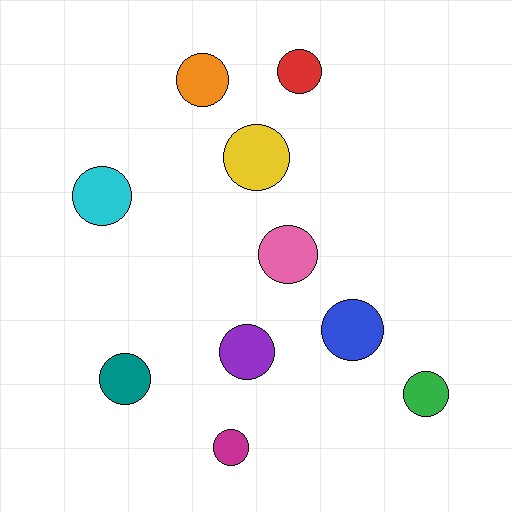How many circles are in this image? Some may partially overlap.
There are 10 circles.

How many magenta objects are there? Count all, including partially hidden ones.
There is 1 magenta object.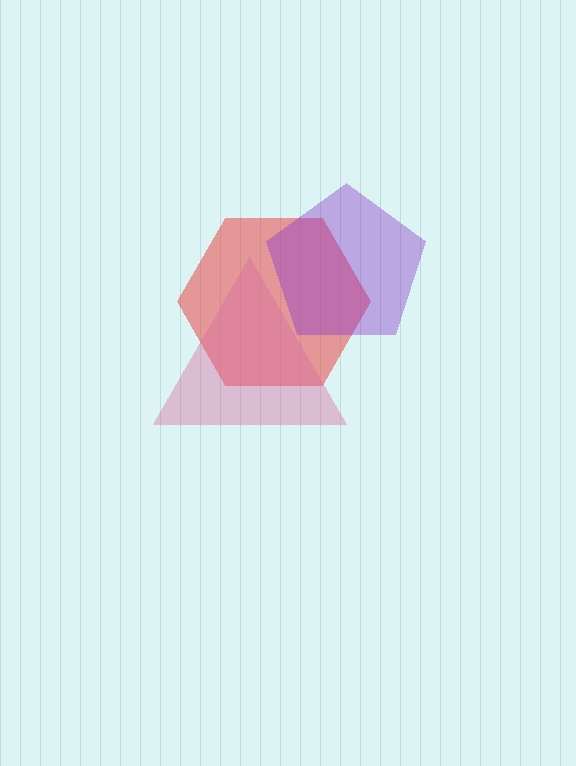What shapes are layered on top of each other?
The layered shapes are: a red hexagon, a pink triangle, a purple pentagon.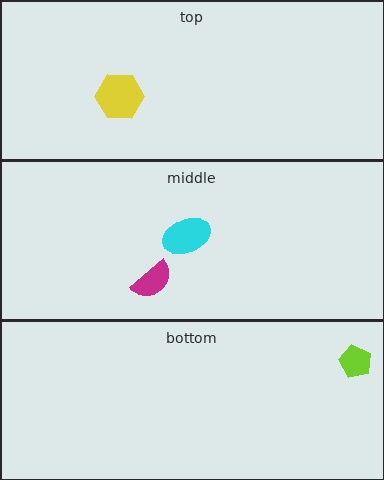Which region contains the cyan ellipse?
The middle region.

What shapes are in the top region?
The yellow hexagon.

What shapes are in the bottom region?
The lime pentagon.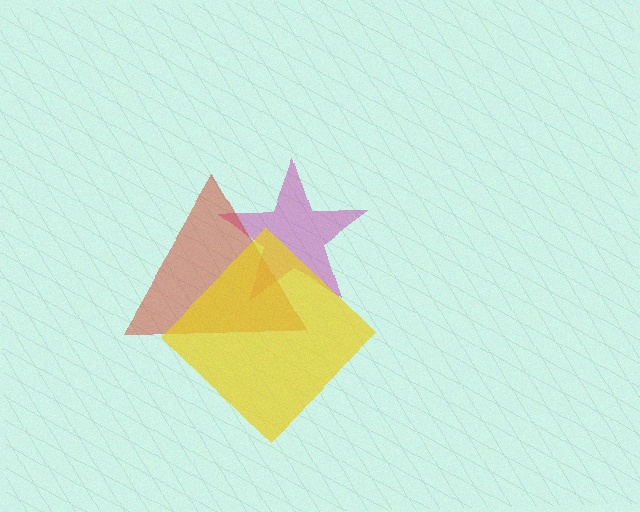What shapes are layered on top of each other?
The layered shapes are: a magenta star, a red triangle, a yellow diamond.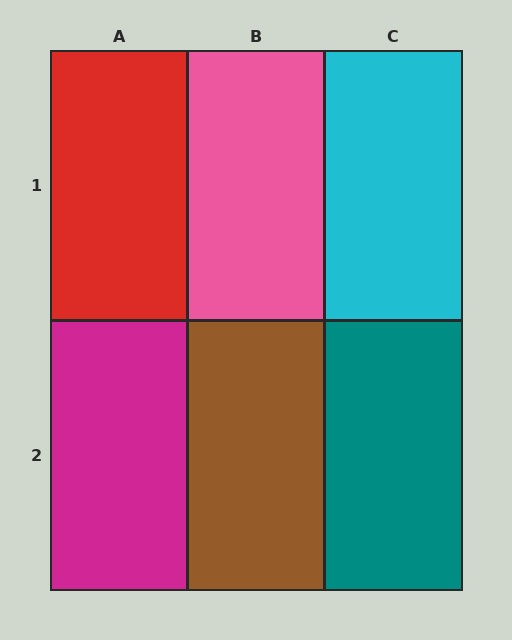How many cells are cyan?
1 cell is cyan.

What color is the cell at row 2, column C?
Teal.